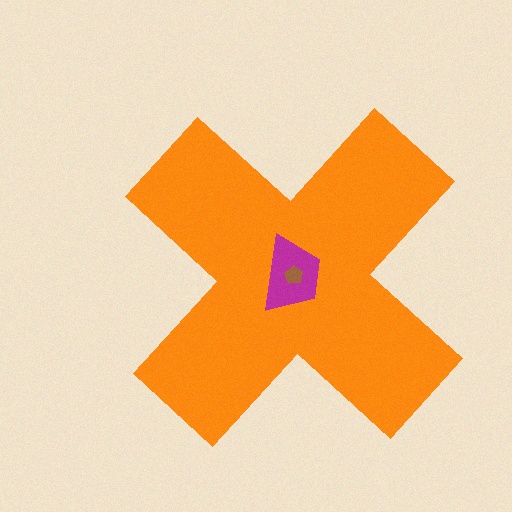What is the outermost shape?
The orange cross.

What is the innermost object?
The brown pentagon.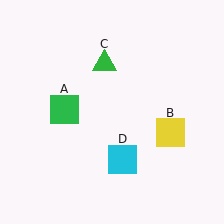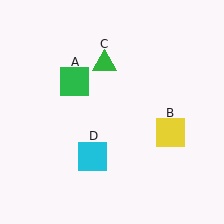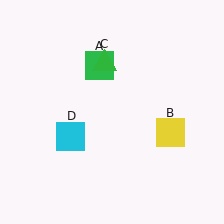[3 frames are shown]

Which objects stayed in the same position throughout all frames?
Yellow square (object B) and green triangle (object C) remained stationary.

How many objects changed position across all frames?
2 objects changed position: green square (object A), cyan square (object D).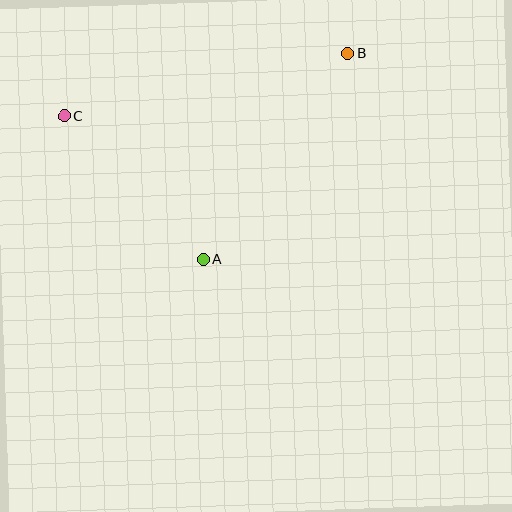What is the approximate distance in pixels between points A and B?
The distance between A and B is approximately 252 pixels.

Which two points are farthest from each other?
Points B and C are farthest from each other.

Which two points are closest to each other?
Points A and C are closest to each other.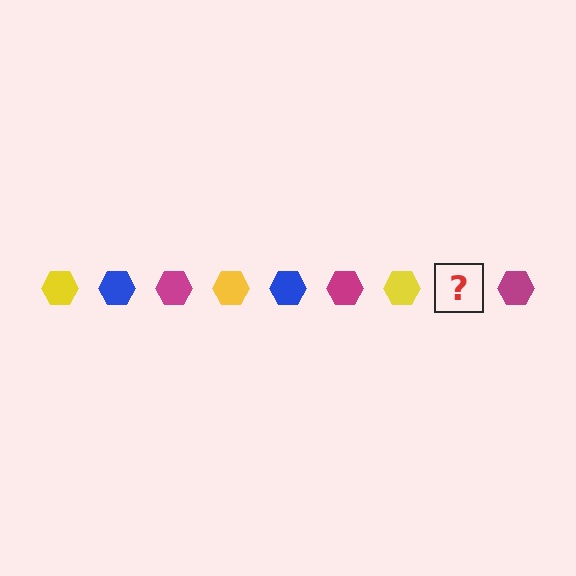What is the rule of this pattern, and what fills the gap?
The rule is that the pattern cycles through yellow, blue, magenta hexagons. The gap should be filled with a blue hexagon.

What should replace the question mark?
The question mark should be replaced with a blue hexagon.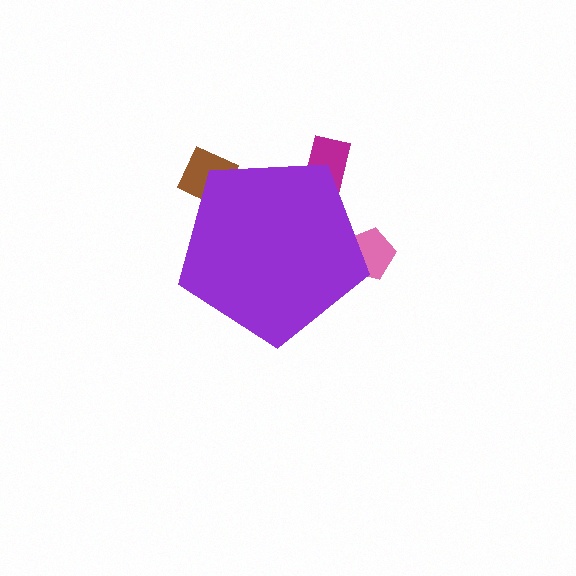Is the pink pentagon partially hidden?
Yes, the pink pentagon is partially hidden behind the purple pentagon.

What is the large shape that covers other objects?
A purple pentagon.